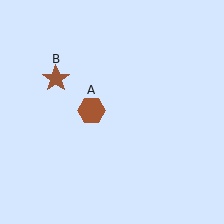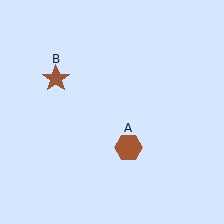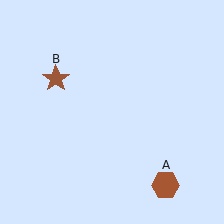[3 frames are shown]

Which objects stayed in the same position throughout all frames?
Brown star (object B) remained stationary.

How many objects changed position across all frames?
1 object changed position: brown hexagon (object A).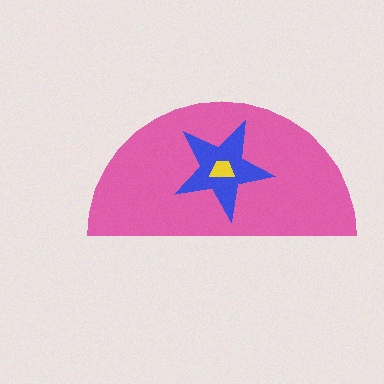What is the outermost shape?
The pink semicircle.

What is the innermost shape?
The yellow trapezoid.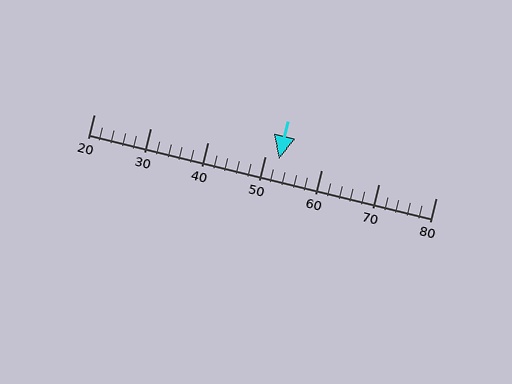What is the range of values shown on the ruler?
The ruler shows values from 20 to 80.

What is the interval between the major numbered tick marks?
The major tick marks are spaced 10 units apart.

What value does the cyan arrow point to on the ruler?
The cyan arrow points to approximately 52.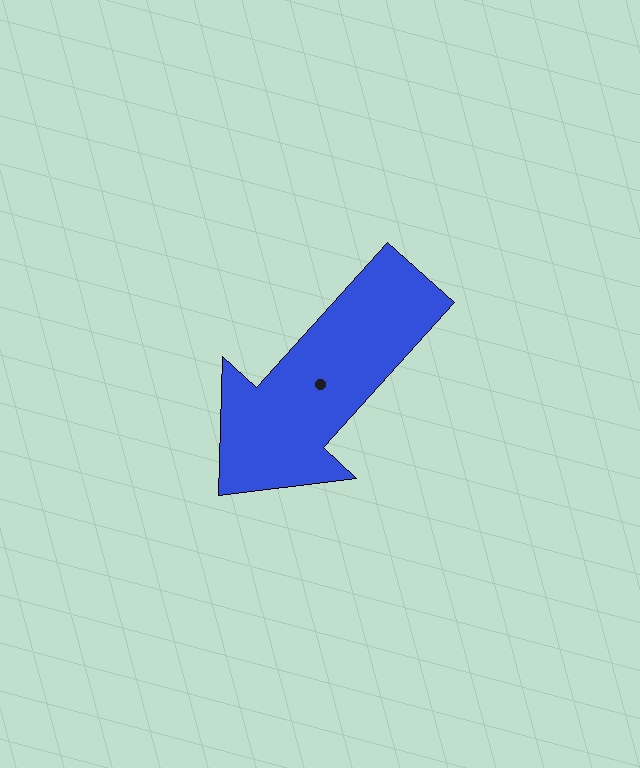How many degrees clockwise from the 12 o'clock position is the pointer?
Approximately 222 degrees.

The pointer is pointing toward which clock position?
Roughly 7 o'clock.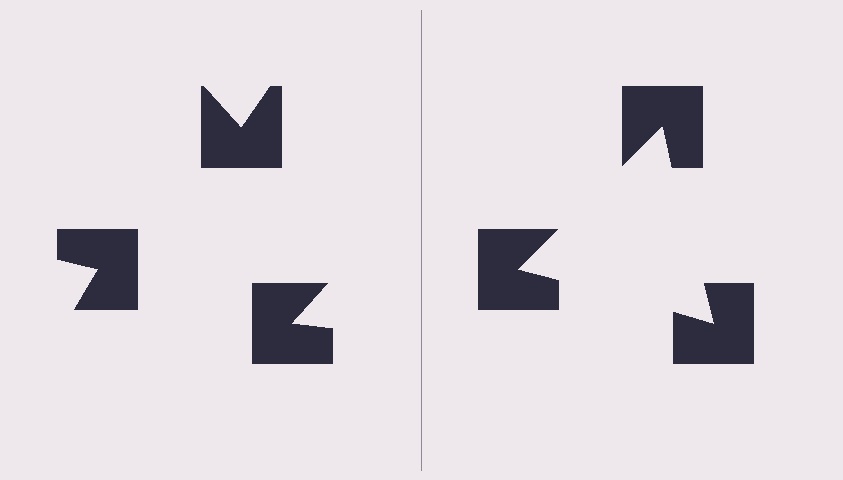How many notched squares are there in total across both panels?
6 — 3 on each side.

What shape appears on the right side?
An illusory triangle.